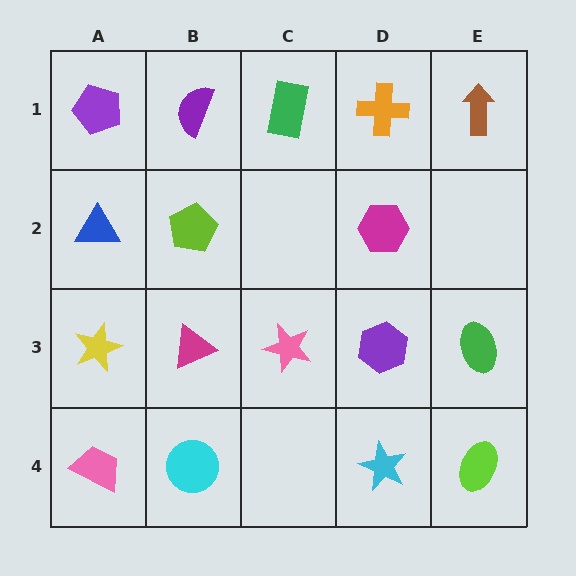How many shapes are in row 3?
5 shapes.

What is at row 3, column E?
A green ellipse.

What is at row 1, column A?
A purple pentagon.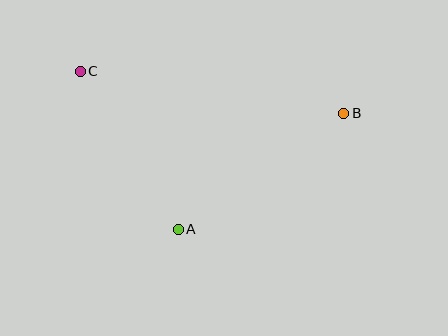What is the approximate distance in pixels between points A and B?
The distance between A and B is approximately 202 pixels.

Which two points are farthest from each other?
Points B and C are farthest from each other.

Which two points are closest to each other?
Points A and C are closest to each other.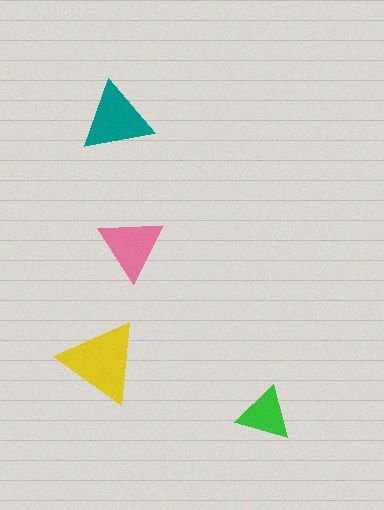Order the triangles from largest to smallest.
the yellow one, the teal one, the pink one, the green one.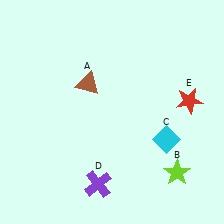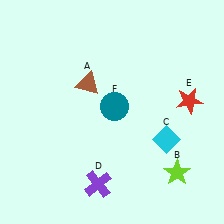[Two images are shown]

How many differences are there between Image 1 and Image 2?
There is 1 difference between the two images.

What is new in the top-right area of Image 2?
A teal circle (F) was added in the top-right area of Image 2.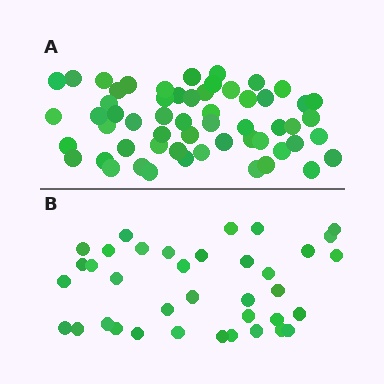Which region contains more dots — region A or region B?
Region A (the top region) has more dots.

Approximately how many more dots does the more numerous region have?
Region A has approximately 20 more dots than region B.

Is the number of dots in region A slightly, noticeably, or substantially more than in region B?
Region A has substantially more. The ratio is roughly 1.5 to 1.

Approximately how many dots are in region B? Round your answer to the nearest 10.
About 40 dots. (The exact count is 37, which rounds to 40.)